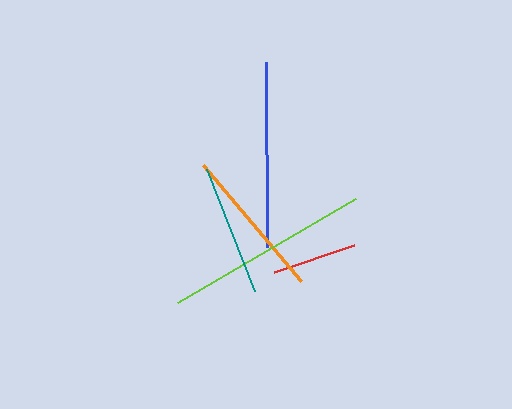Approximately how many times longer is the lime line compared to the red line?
The lime line is approximately 2.5 times the length of the red line.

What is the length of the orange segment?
The orange segment is approximately 152 pixels long.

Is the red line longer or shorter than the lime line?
The lime line is longer than the red line.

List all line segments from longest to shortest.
From longest to shortest: lime, blue, orange, teal, red.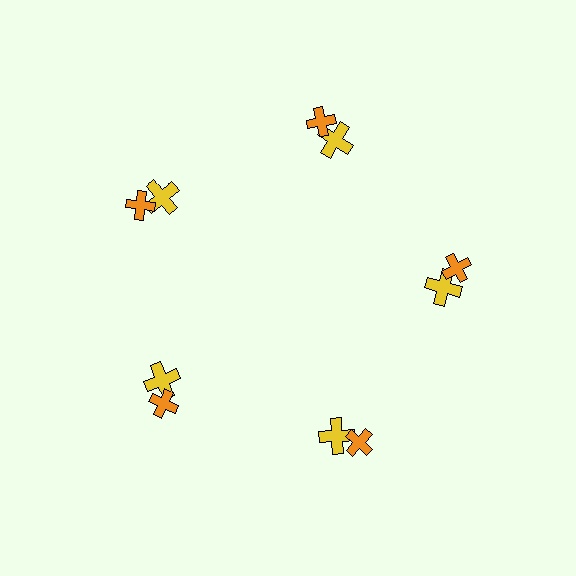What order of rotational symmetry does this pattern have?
This pattern has 5-fold rotational symmetry.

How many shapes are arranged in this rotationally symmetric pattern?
There are 10 shapes, arranged in 5 groups of 2.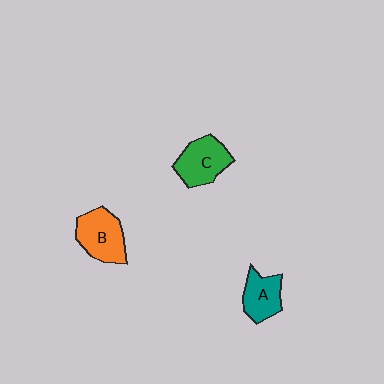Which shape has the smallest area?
Shape A (teal).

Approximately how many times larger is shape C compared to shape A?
Approximately 1.3 times.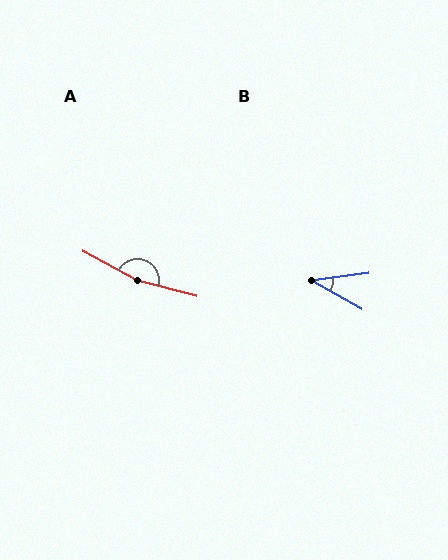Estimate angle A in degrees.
Approximately 166 degrees.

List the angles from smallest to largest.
B (37°), A (166°).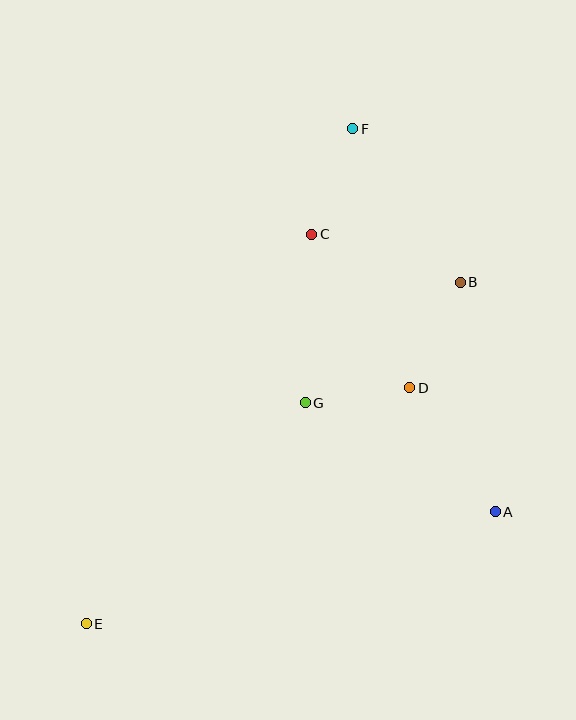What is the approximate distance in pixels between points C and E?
The distance between C and E is approximately 450 pixels.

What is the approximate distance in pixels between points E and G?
The distance between E and G is approximately 311 pixels.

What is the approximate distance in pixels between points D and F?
The distance between D and F is approximately 265 pixels.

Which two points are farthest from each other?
Points E and F are farthest from each other.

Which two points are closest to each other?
Points D and G are closest to each other.